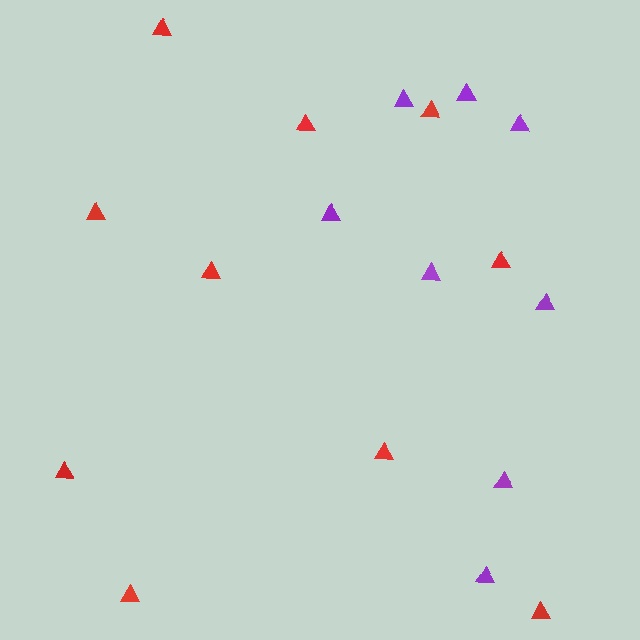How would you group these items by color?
There are 2 groups: one group of red triangles (10) and one group of purple triangles (8).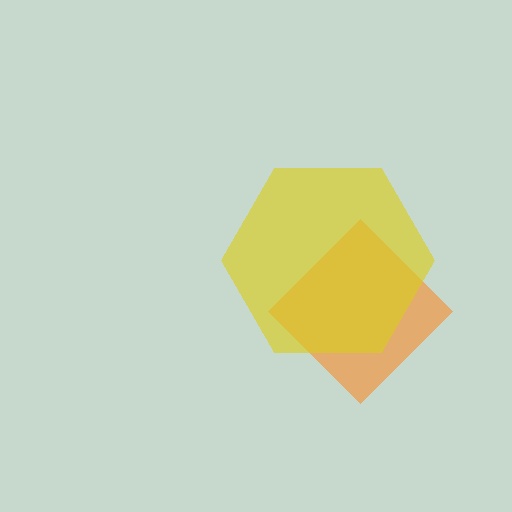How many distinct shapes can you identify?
There are 2 distinct shapes: an orange diamond, a yellow hexagon.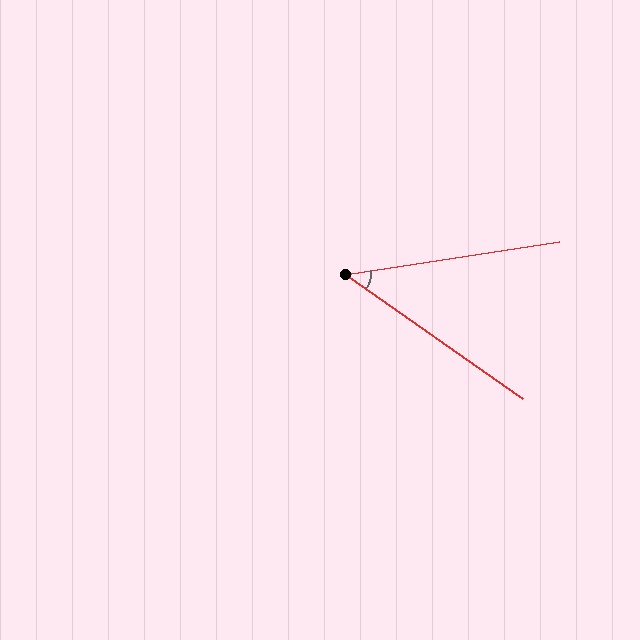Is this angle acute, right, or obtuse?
It is acute.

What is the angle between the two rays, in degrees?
Approximately 44 degrees.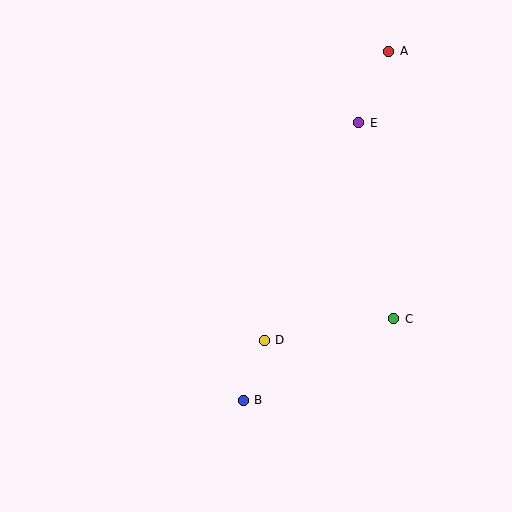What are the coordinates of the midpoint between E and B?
The midpoint between E and B is at (301, 262).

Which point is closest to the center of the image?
Point D at (264, 340) is closest to the center.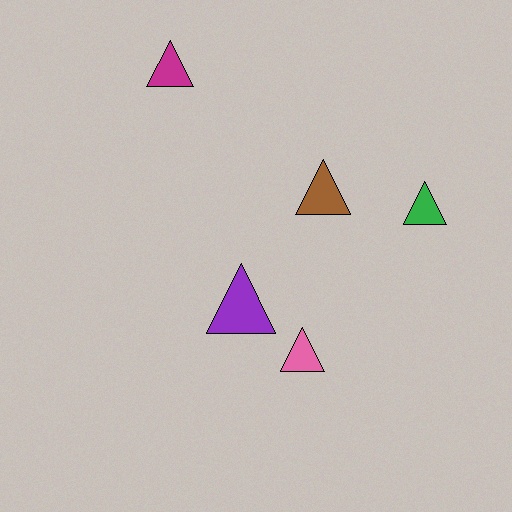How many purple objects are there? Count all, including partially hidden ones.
There is 1 purple object.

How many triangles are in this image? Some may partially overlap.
There are 5 triangles.